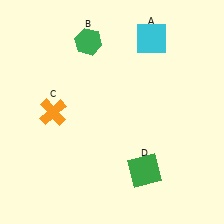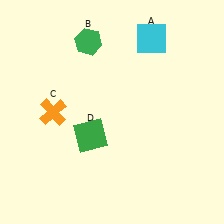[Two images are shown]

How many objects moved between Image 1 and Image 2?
1 object moved between the two images.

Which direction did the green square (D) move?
The green square (D) moved left.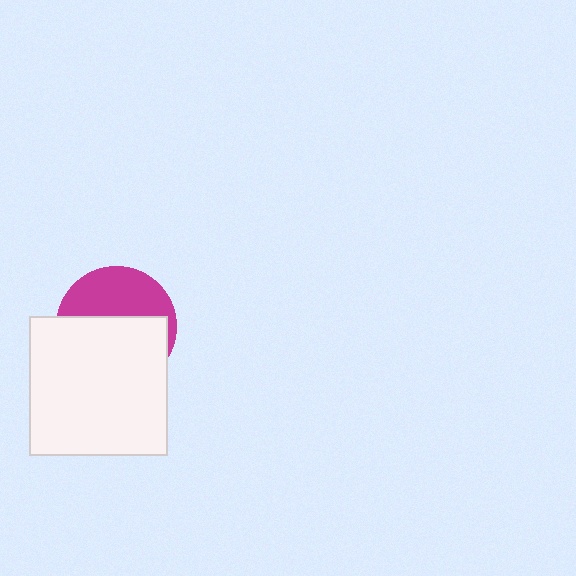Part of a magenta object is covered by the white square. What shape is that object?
It is a circle.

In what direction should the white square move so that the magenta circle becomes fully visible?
The white square should move down. That is the shortest direction to clear the overlap and leave the magenta circle fully visible.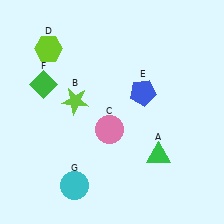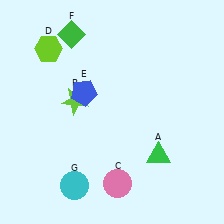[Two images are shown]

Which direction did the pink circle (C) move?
The pink circle (C) moved down.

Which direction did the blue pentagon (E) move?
The blue pentagon (E) moved left.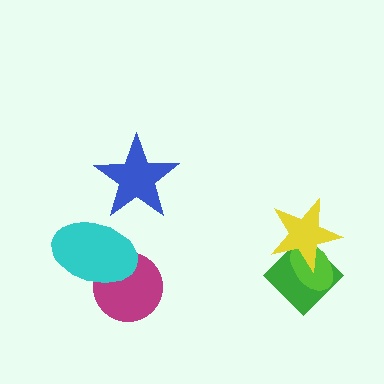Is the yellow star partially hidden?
No, no other shape covers it.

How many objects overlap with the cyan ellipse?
1 object overlaps with the cyan ellipse.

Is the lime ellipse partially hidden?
Yes, it is partially covered by another shape.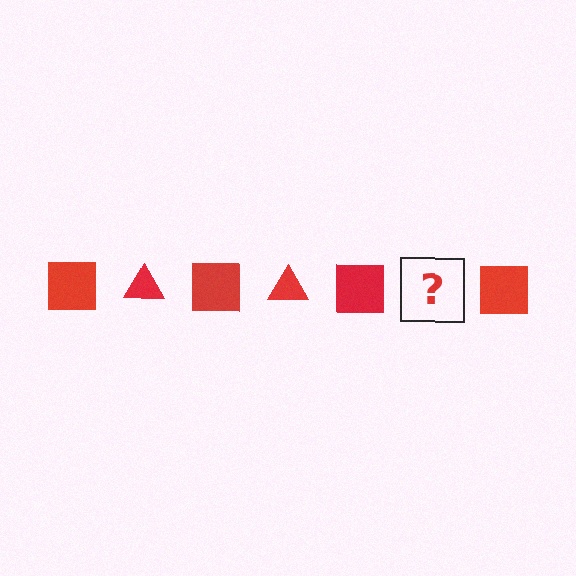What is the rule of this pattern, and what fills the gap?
The rule is that the pattern cycles through square, triangle shapes in red. The gap should be filled with a red triangle.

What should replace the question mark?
The question mark should be replaced with a red triangle.